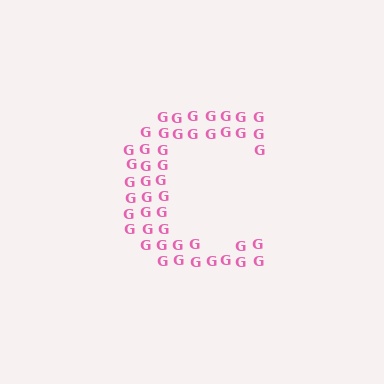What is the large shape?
The large shape is the letter C.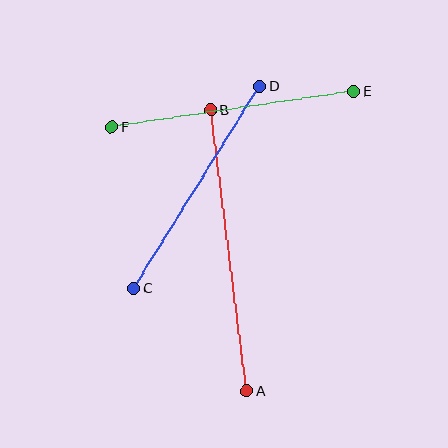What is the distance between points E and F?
The distance is approximately 245 pixels.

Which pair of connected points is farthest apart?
Points A and B are farthest apart.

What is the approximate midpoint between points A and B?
The midpoint is at approximately (229, 250) pixels.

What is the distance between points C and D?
The distance is approximately 238 pixels.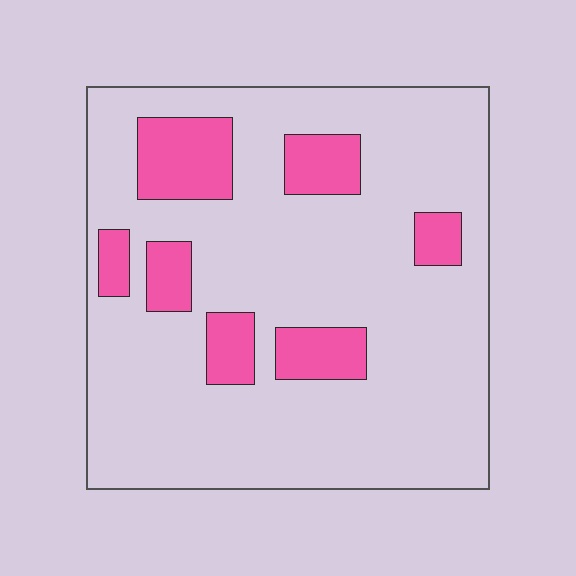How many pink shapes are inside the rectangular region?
7.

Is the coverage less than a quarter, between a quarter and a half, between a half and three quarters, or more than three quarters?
Less than a quarter.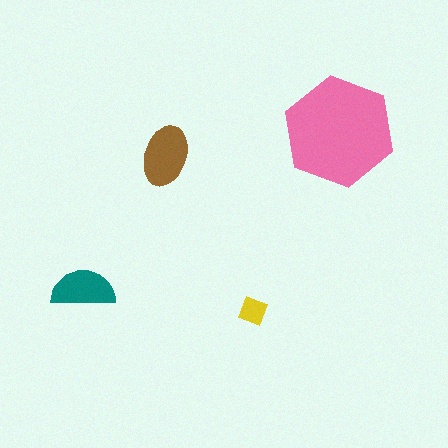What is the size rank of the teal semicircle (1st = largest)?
3rd.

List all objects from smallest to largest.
The yellow diamond, the teal semicircle, the brown ellipse, the pink hexagon.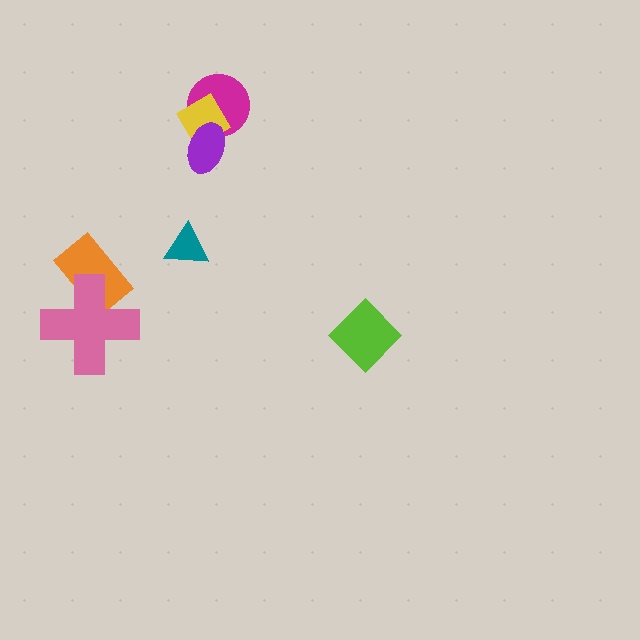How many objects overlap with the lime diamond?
0 objects overlap with the lime diamond.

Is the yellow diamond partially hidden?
Yes, it is partially covered by another shape.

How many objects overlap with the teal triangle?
0 objects overlap with the teal triangle.